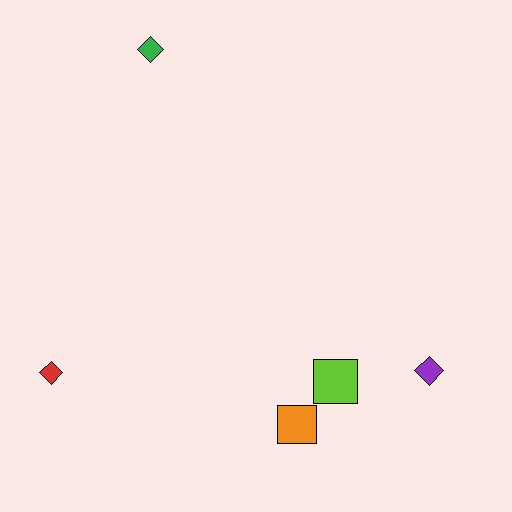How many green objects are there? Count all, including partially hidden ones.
There is 1 green object.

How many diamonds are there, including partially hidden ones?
There are 3 diamonds.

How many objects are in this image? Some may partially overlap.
There are 5 objects.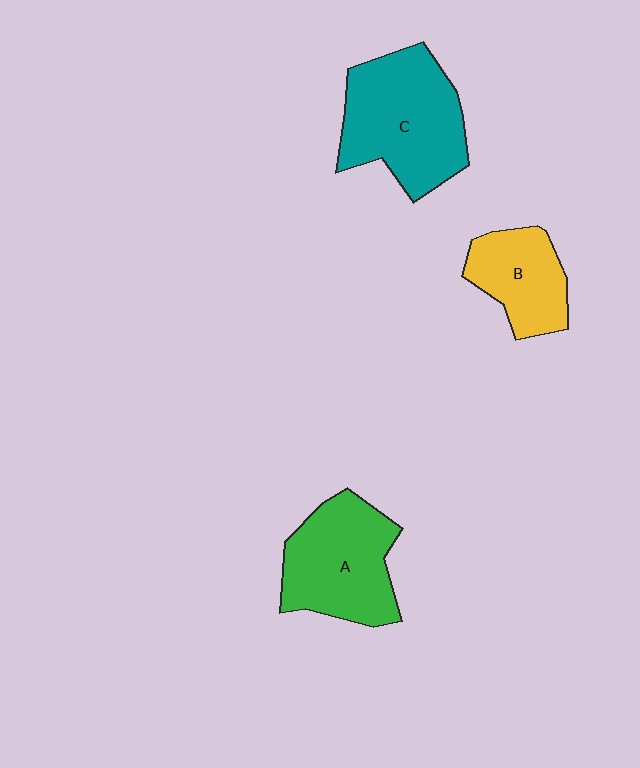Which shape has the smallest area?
Shape B (yellow).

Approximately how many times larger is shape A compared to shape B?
Approximately 1.5 times.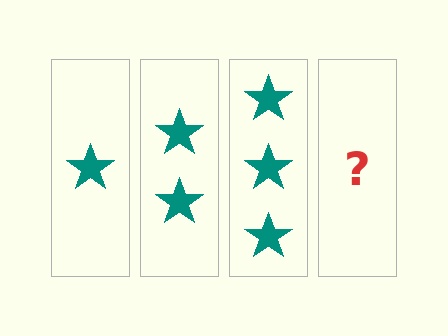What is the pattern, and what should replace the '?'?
The pattern is that each step adds one more star. The '?' should be 4 stars.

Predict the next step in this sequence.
The next step is 4 stars.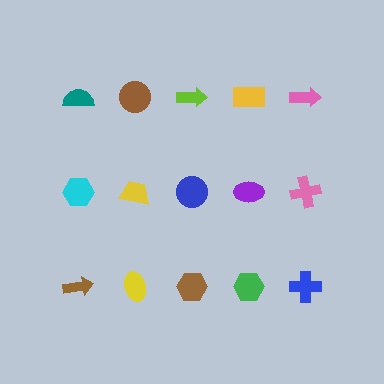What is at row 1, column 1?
A teal semicircle.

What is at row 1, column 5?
A pink arrow.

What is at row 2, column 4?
A purple ellipse.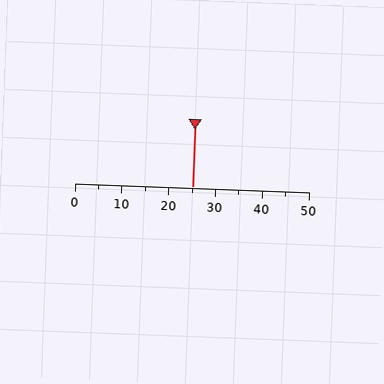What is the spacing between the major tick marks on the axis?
The major ticks are spaced 10 apart.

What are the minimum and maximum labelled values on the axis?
The axis runs from 0 to 50.